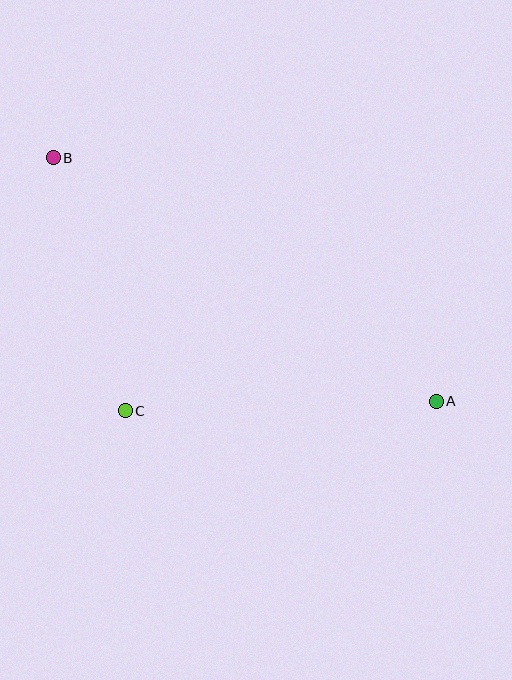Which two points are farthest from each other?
Points A and B are farthest from each other.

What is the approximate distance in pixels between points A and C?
The distance between A and C is approximately 311 pixels.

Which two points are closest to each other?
Points B and C are closest to each other.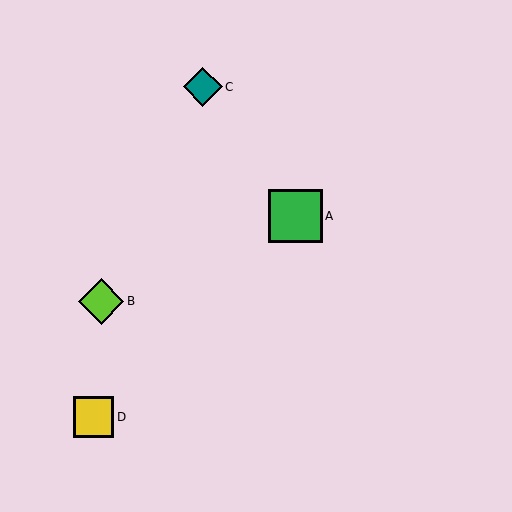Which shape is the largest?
The green square (labeled A) is the largest.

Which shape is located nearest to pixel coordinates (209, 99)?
The teal diamond (labeled C) at (203, 87) is nearest to that location.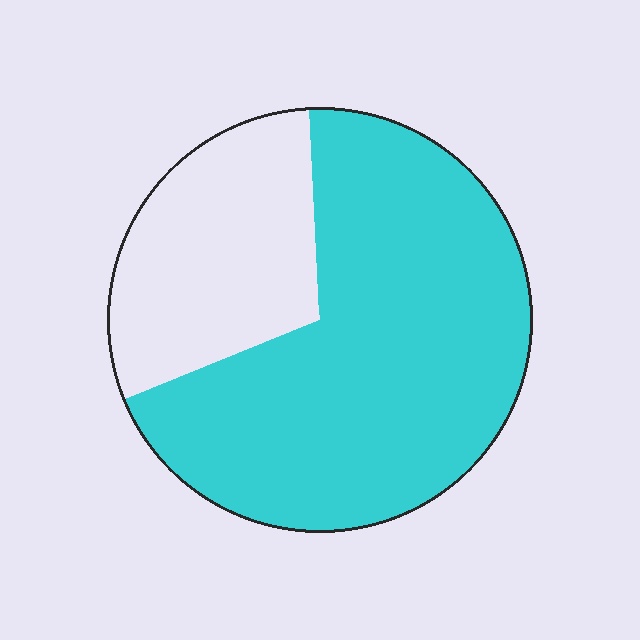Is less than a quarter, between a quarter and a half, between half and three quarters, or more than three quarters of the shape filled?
Between half and three quarters.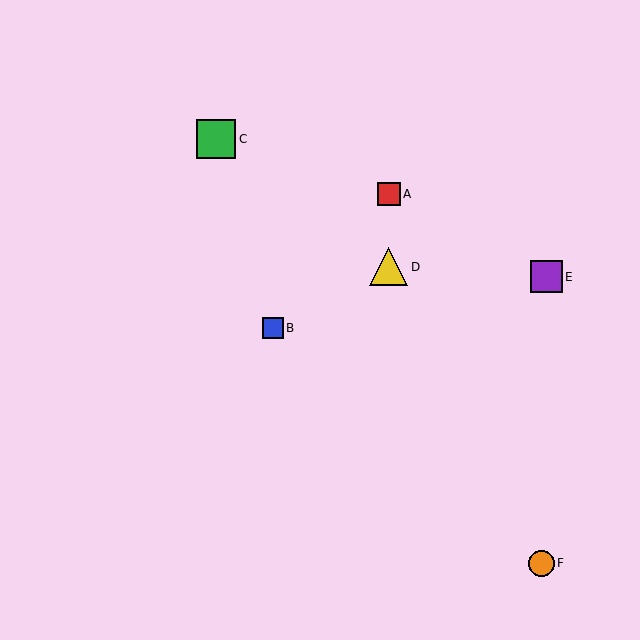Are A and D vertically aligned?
Yes, both are at x≈389.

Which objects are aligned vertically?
Objects A, D are aligned vertically.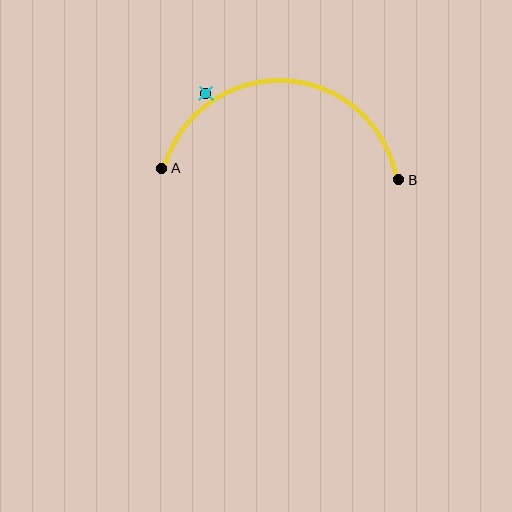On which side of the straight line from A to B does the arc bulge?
The arc bulges above the straight line connecting A and B.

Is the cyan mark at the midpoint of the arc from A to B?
No — the cyan mark does not lie on the arc at all. It sits slightly outside the curve.